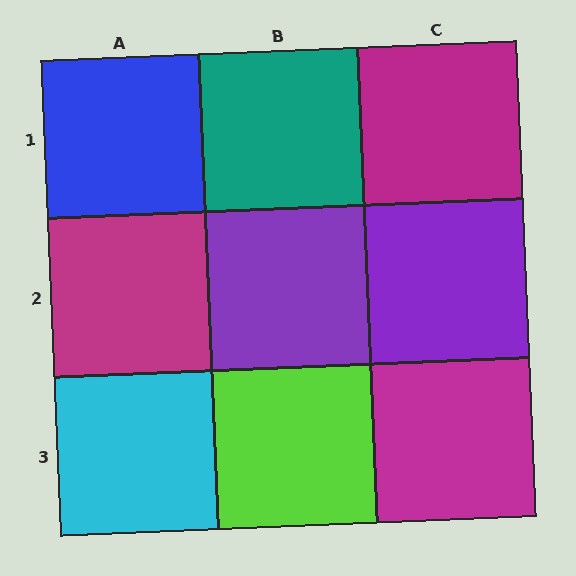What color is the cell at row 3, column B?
Lime.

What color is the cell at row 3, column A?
Cyan.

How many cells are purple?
2 cells are purple.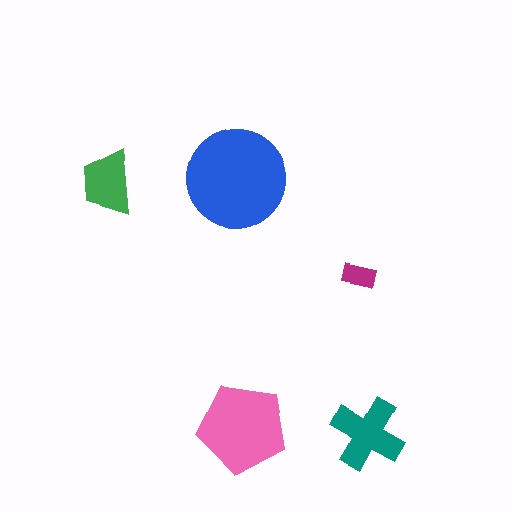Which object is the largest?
The blue circle.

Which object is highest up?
The blue circle is topmost.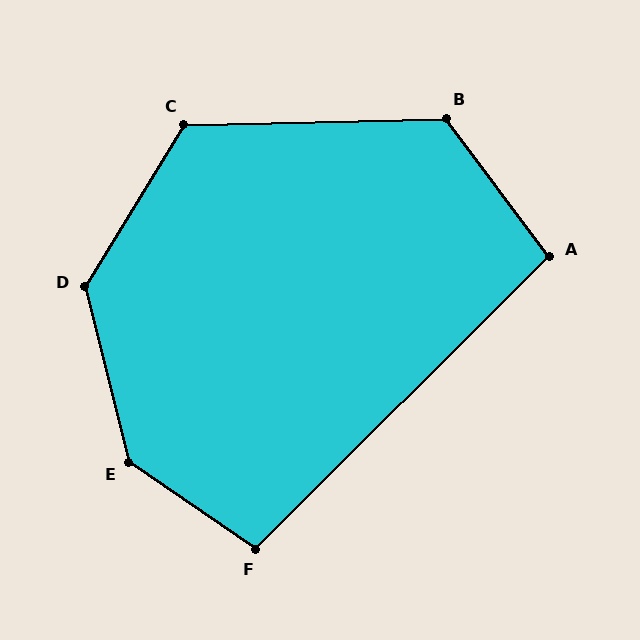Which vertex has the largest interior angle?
E, at approximately 139 degrees.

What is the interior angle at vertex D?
Approximately 134 degrees (obtuse).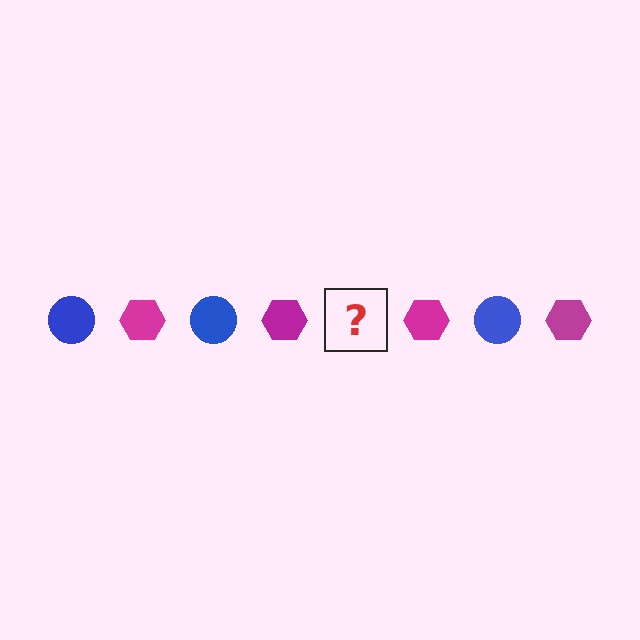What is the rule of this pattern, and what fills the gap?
The rule is that the pattern alternates between blue circle and magenta hexagon. The gap should be filled with a blue circle.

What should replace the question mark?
The question mark should be replaced with a blue circle.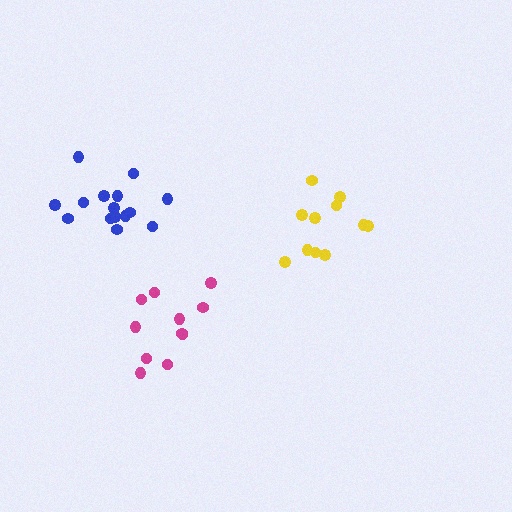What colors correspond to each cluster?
The clusters are colored: yellow, blue, magenta.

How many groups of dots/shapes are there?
There are 3 groups.